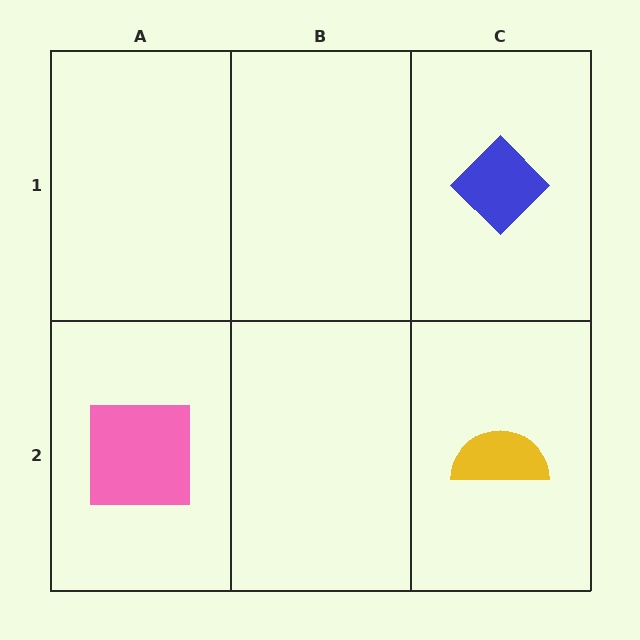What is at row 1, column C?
A blue diamond.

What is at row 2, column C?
A yellow semicircle.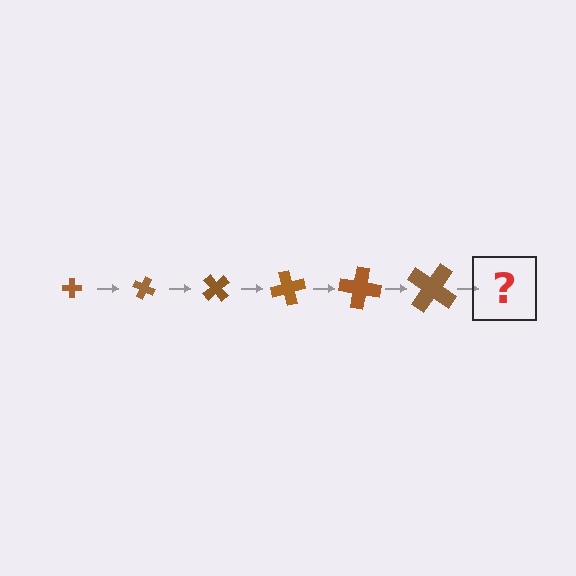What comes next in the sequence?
The next element should be a cross, larger than the previous one and rotated 150 degrees from the start.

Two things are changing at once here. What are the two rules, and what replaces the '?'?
The two rules are that the cross grows larger each step and it rotates 25 degrees each step. The '?' should be a cross, larger than the previous one and rotated 150 degrees from the start.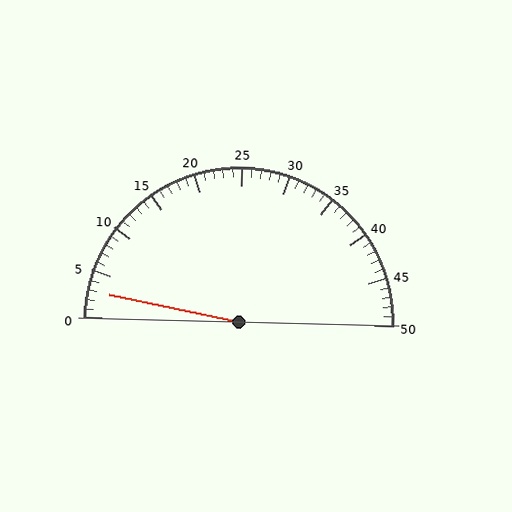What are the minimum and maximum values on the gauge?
The gauge ranges from 0 to 50.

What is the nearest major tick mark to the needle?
The nearest major tick mark is 5.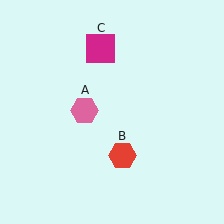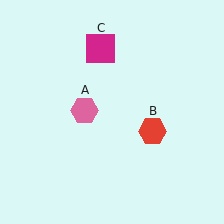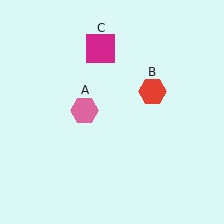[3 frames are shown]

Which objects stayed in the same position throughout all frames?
Pink hexagon (object A) and magenta square (object C) remained stationary.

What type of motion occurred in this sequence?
The red hexagon (object B) rotated counterclockwise around the center of the scene.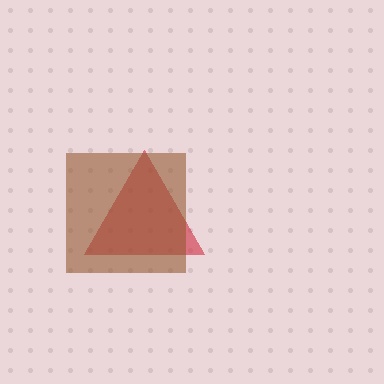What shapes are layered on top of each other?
The layered shapes are: a red triangle, a brown square.